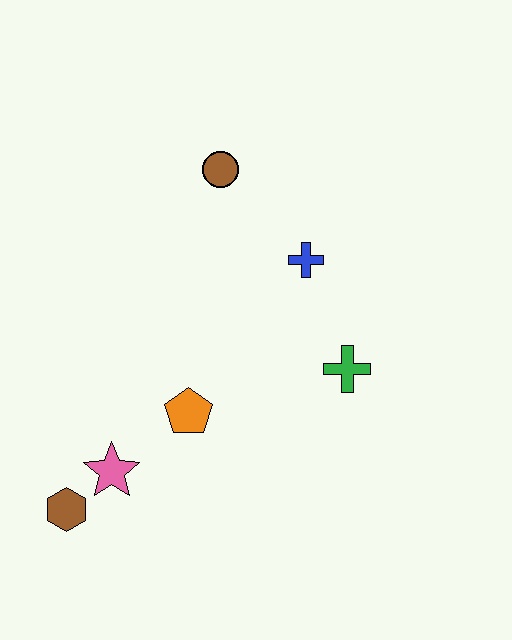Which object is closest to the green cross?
The blue cross is closest to the green cross.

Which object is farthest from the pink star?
The brown circle is farthest from the pink star.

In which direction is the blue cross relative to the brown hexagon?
The blue cross is above the brown hexagon.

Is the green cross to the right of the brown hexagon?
Yes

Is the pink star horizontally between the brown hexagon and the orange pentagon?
Yes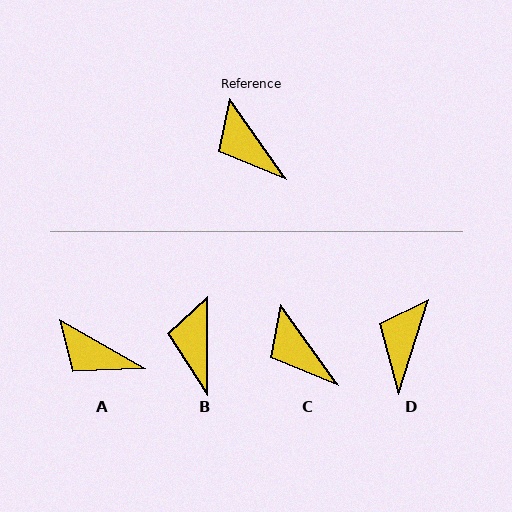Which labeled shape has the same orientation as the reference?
C.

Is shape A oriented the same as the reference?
No, it is off by about 25 degrees.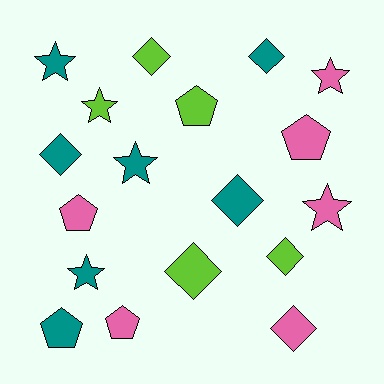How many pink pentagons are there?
There are 3 pink pentagons.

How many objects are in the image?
There are 18 objects.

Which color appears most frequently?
Teal, with 7 objects.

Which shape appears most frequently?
Diamond, with 7 objects.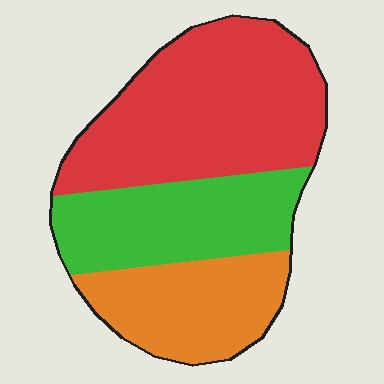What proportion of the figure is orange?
Orange takes up about one quarter (1/4) of the figure.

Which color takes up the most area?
Red, at roughly 45%.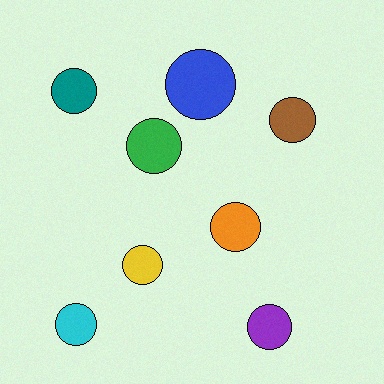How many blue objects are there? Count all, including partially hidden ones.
There is 1 blue object.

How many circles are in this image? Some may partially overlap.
There are 8 circles.